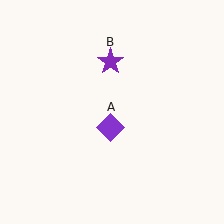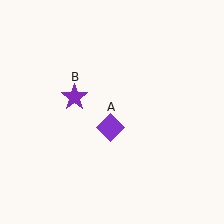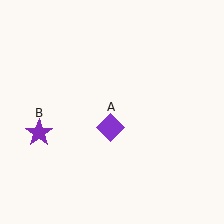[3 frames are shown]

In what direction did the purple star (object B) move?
The purple star (object B) moved down and to the left.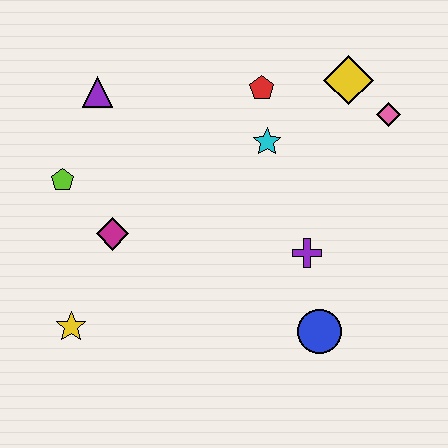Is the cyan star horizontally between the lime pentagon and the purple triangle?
No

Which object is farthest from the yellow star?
The pink diamond is farthest from the yellow star.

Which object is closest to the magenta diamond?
The lime pentagon is closest to the magenta diamond.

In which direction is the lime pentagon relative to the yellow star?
The lime pentagon is above the yellow star.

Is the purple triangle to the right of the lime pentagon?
Yes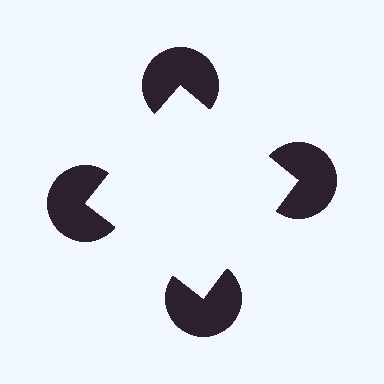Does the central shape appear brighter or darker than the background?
It typically appears slightly brighter than the background, even though no actual brightness change is drawn.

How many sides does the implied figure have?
4 sides.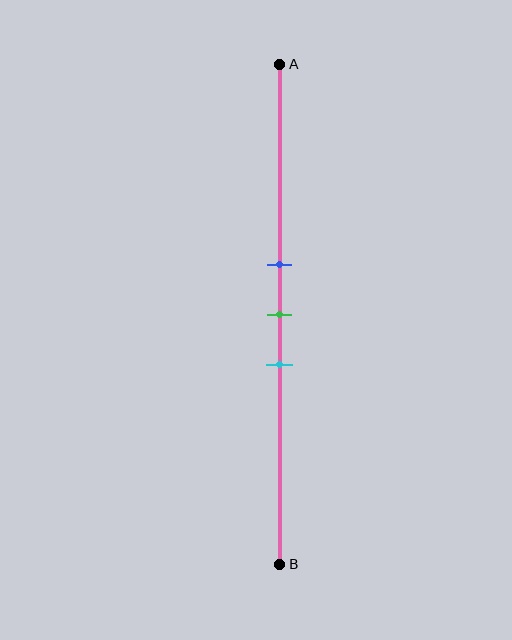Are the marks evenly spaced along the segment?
Yes, the marks are approximately evenly spaced.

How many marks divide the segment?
There are 3 marks dividing the segment.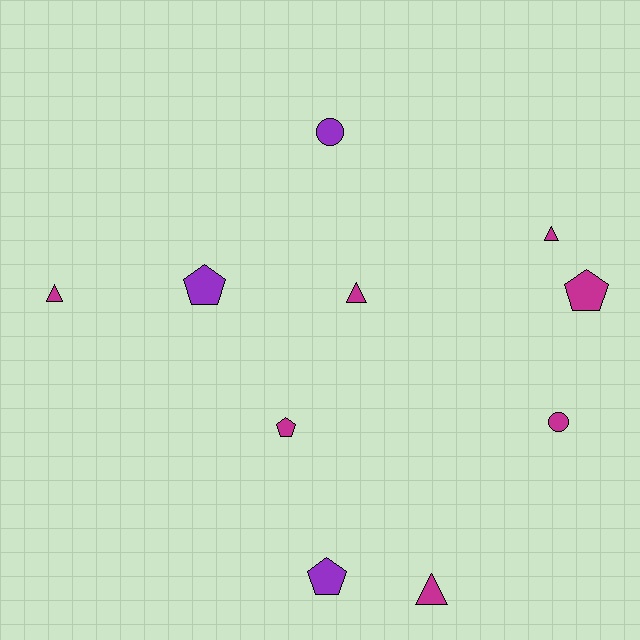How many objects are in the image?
There are 10 objects.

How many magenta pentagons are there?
There are 2 magenta pentagons.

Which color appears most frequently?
Magenta, with 7 objects.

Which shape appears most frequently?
Triangle, with 4 objects.